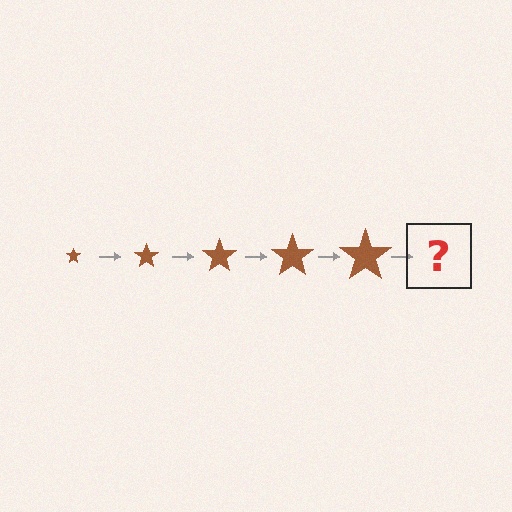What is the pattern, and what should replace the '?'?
The pattern is that the star gets progressively larger each step. The '?' should be a brown star, larger than the previous one.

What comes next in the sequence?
The next element should be a brown star, larger than the previous one.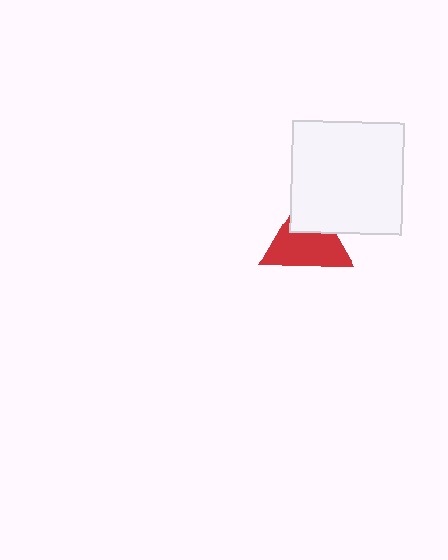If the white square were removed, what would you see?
You would see the complete red triangle.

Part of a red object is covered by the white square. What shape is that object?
It is a triangle.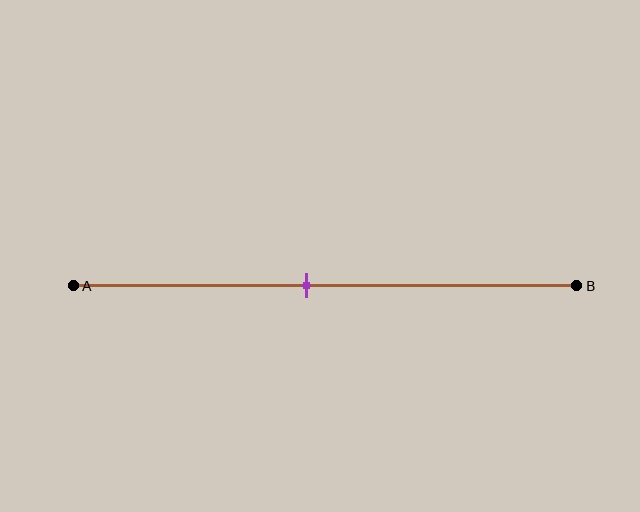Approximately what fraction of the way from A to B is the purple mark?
The purple mark is approximately 45% of the way from A to B.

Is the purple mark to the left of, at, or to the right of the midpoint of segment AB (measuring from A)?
The purple mark is to the left of the midpoint of segment AB.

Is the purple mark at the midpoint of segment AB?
No, the mark is at about 45% from A, not at the 50% midpoint.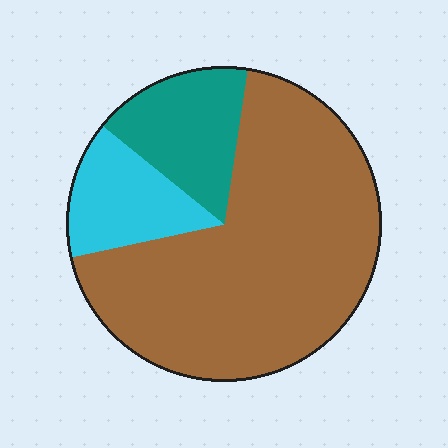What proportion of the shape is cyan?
Cyan covers around 15% of the shape.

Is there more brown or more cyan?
Brown.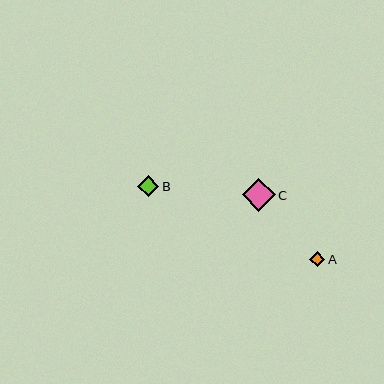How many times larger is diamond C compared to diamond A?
Diamond C is approximately 2.2 times the size of diamond A.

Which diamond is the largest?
Diamond C is the largest with a size of approximately 33 pixels.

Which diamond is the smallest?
Diamond A is the smallest with a size of approximately 15 pixels.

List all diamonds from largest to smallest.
From largest to smallest: C, B, A.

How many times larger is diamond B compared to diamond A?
Diamond B is approximately 1.4 times the size of diamond A.